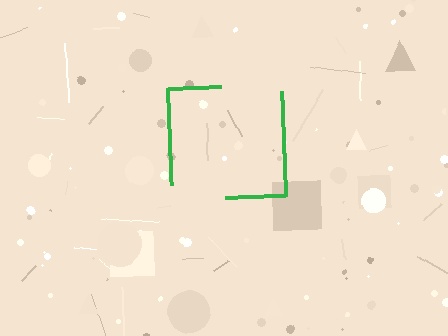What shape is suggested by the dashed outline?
The dashed outline suggests a square.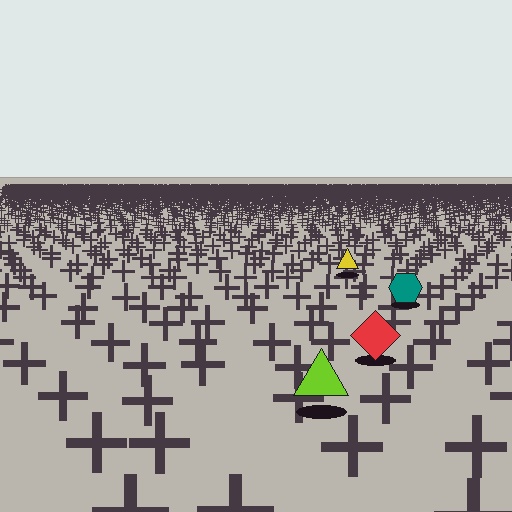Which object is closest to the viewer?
The lime triangle is closest. The texture marks near it are larger and more spread out.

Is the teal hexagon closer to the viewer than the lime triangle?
No. The lime triangle is closer — you can tell from the texture gradient: the ground texture is coarser near it.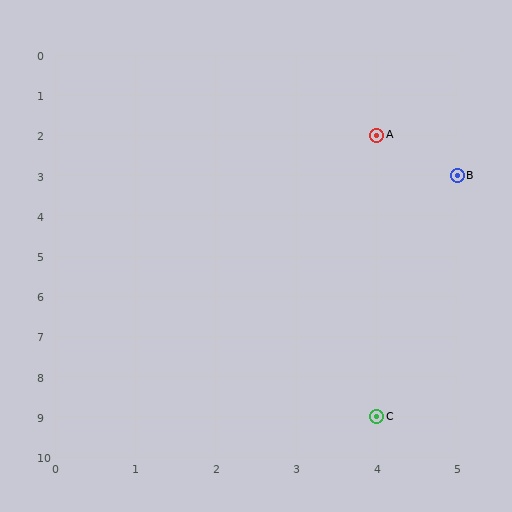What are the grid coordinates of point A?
Point A is at grid coordinates (4, 2).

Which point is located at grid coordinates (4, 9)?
Point C is at (4, 9).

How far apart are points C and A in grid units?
Points C and A are 7 rows apart.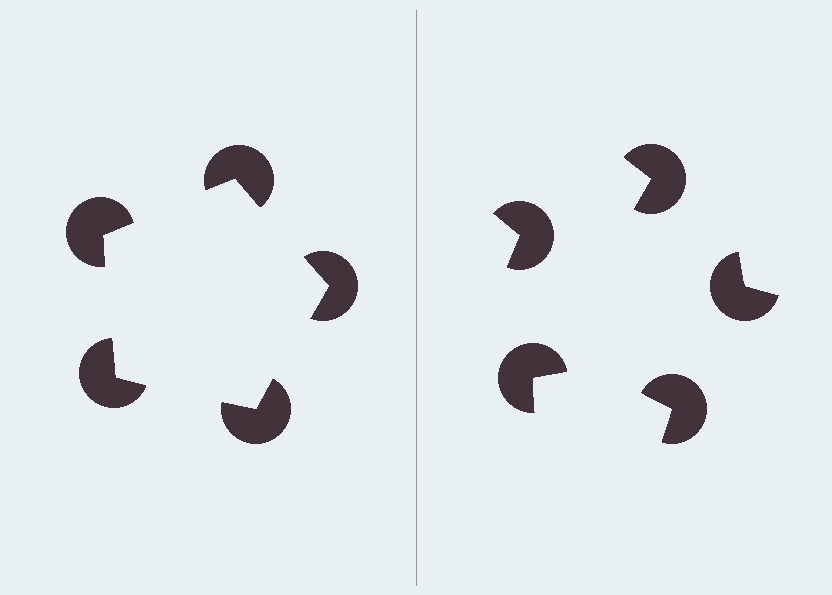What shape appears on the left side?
An illusory pentagon.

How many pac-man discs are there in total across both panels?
10 — 5 on each side.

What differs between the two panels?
The pac-man discs are positioned identically on both sides; only the wedge orientations differ. On the left they align to a pentagon; on the right they are misaligned.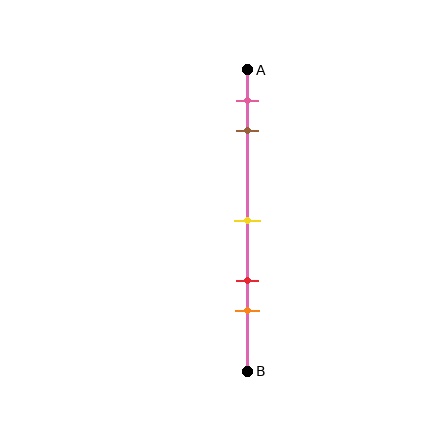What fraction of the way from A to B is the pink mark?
The pink mark is approximately 10% (0.1) of the way from A to B.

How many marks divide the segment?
There are 5 marks dividing the segment.